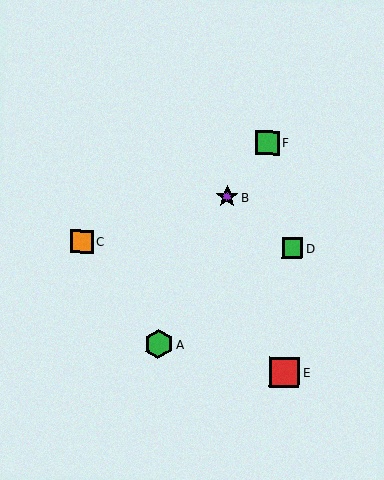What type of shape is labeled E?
Shape E is a red square.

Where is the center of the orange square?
The center of the orange square is at (82, 242).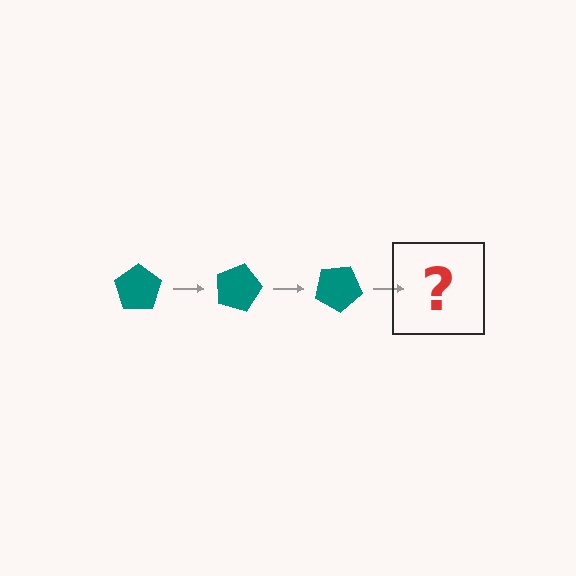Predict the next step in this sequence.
The next step is a teal pentagon rotated 45 degrees.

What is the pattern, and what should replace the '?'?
The pattern is that the pentagon rotates 15 degrees each step. The '?' should be a teal pentagon rotated 45 degrees.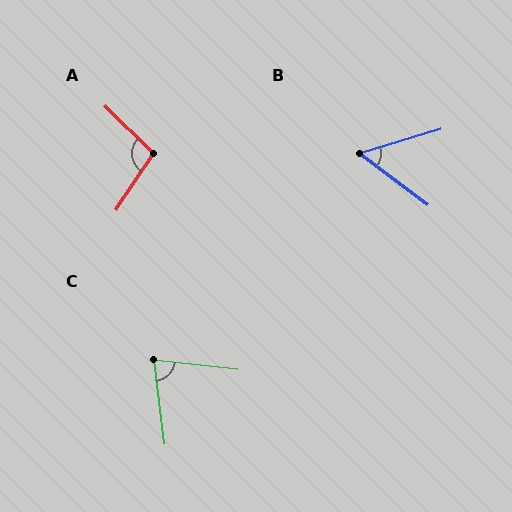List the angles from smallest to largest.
B (53°), C (76°), A (101°).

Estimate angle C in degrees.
Approximately 76 degrees.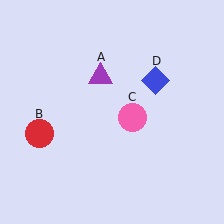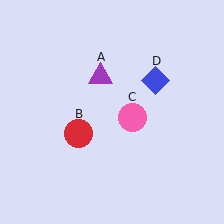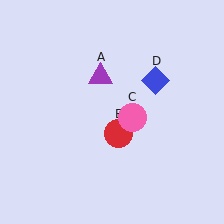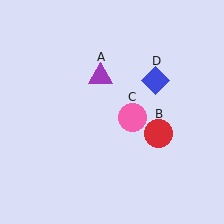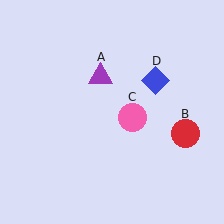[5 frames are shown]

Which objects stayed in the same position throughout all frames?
Purple triangle (object A) and pink circle (object C) and blue diamond (object D) remained stationary.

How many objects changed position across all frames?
1 object changed position: red circle (object B).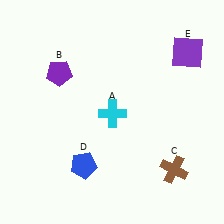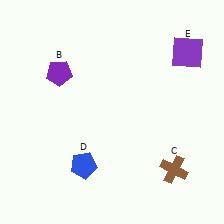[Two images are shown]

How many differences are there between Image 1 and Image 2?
There is 1 difference between the two images.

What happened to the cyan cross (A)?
The cyan cross (A) was removed in Image 2. It was in the bottom-right area of Image 1.